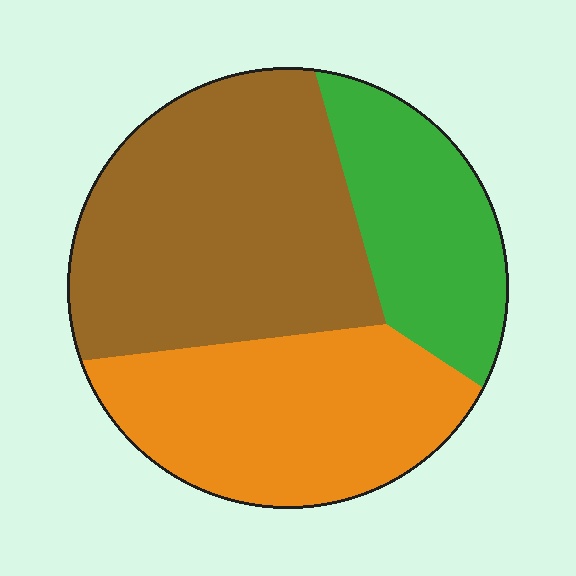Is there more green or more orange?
Orange.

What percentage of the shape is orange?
Orange covers around 35% of the shape.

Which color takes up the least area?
Green, at roughly 20%.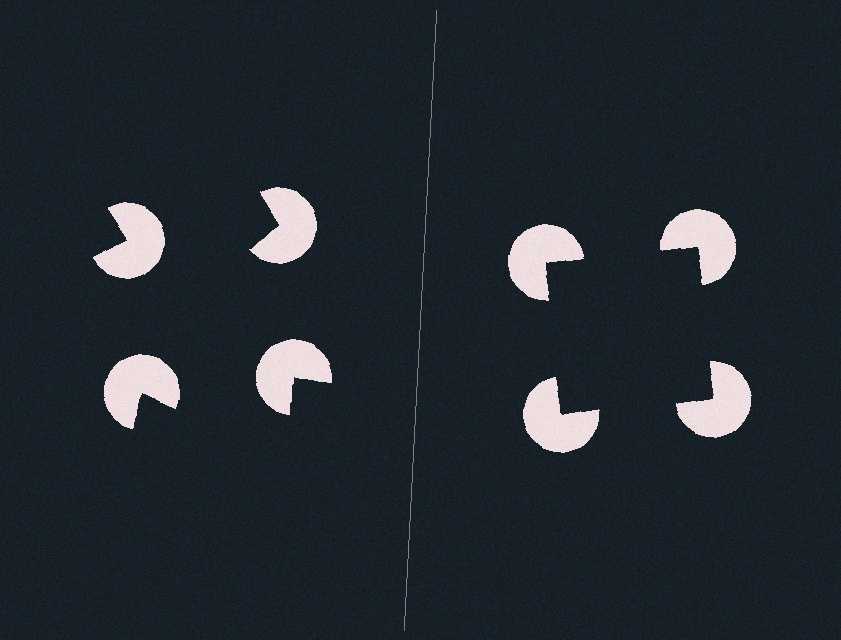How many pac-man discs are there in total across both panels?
8 — 4 on each side.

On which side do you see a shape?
An illusory square appears on the right side. On the left side the wedge cuts are rotated, so no coherent shape forms.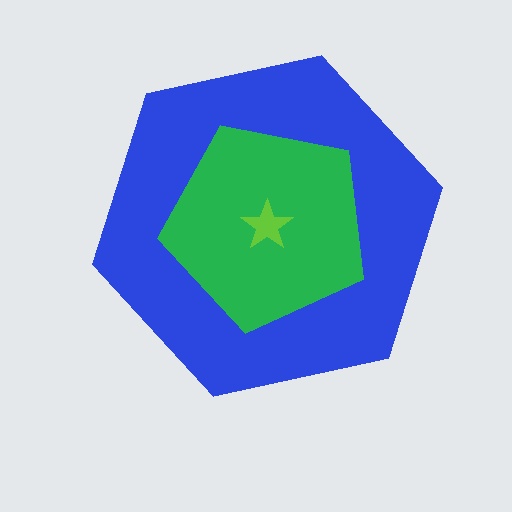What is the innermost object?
The lime star.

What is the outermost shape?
The blue hexagon.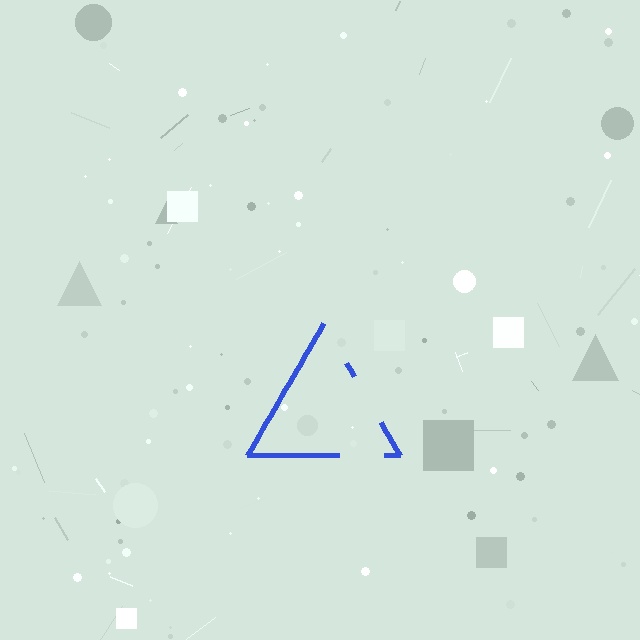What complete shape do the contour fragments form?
The contour fragments form a triangle.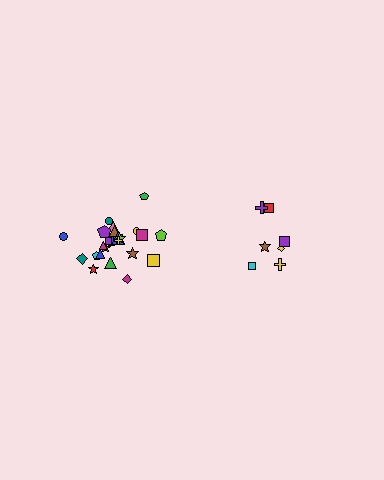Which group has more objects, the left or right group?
The left group.